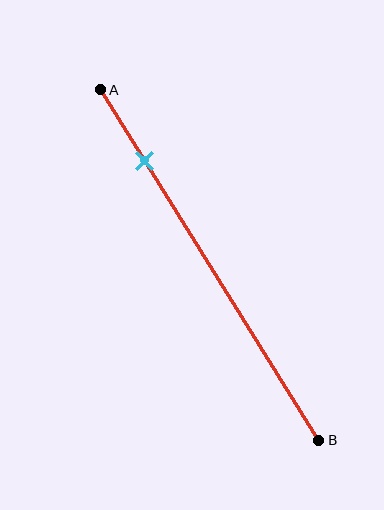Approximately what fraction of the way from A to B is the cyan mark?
The cyan mark is approximately 20% of the way from A to B.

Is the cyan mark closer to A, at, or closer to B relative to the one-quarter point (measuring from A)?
The cyan mark is closer to point A than the one-quarter point of segment AB.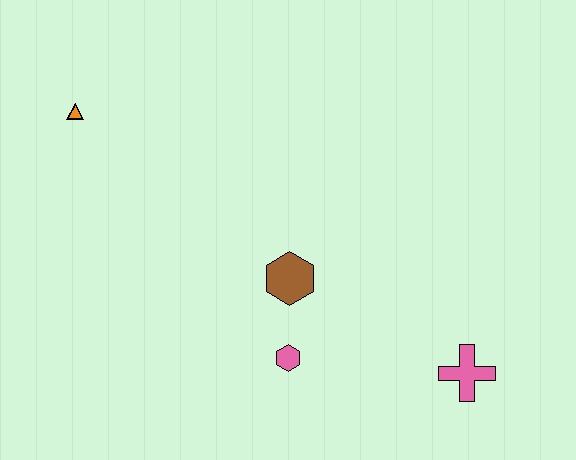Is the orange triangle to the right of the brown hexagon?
No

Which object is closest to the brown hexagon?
The pink hexagon is closest to the brown hexagon.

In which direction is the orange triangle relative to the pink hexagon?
The orange triangle is above the pink hexagon.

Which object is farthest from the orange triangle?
The pink cross is farthest from the orange triangle.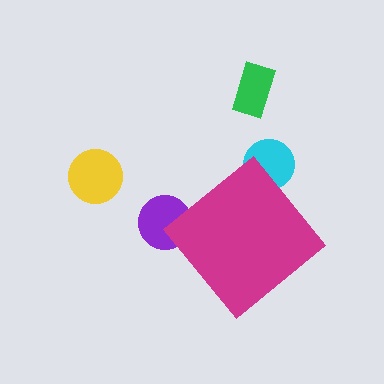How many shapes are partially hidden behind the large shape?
2 shapes are partially hidden.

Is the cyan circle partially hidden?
Yes, the cyan circle is partially hidden behind the magenta diamond.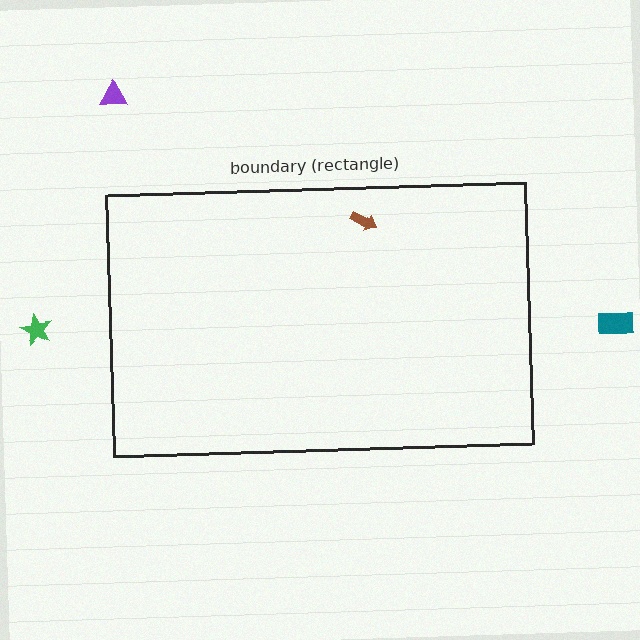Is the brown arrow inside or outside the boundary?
Inside.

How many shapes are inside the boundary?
1 inside, 3 outside.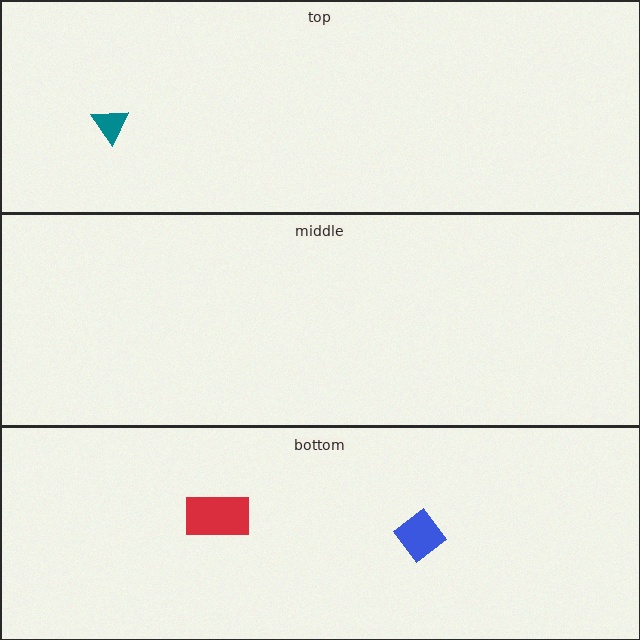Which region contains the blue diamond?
The bottom region.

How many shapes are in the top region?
1.